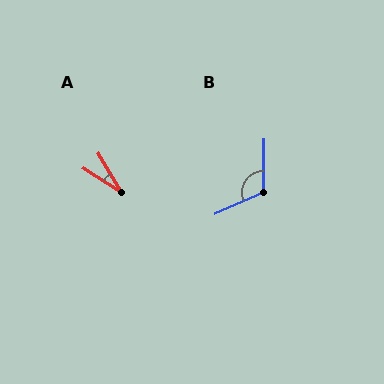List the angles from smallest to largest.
A (27°), B (114°).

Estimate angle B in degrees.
Approximately 114 degrees.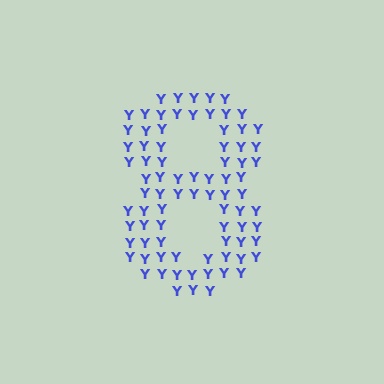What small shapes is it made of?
It is made of small letter Y's.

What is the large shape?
The large shape is the digit 8.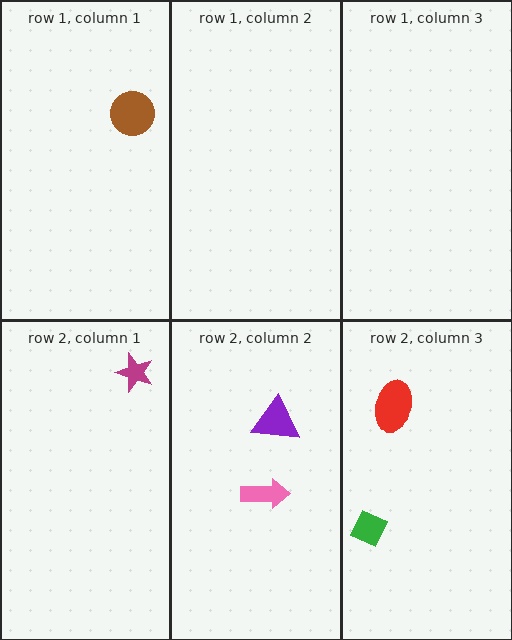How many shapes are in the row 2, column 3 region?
2.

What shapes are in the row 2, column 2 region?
The pink arrow, the purple triangle.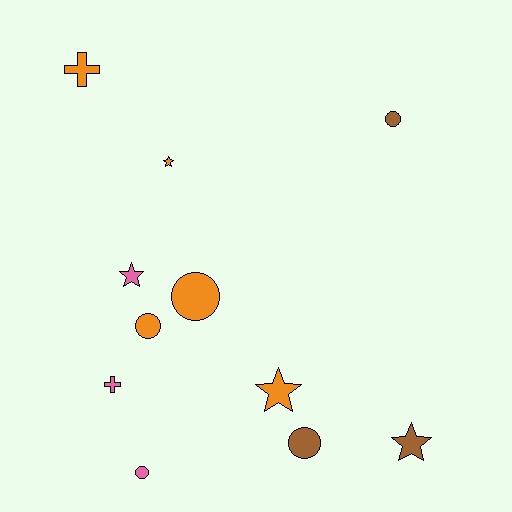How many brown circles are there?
There are 2 brown circles.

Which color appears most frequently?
Orange, with 5 objects.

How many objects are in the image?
There are 11 objects.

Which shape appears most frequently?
Circle, with 5 objects.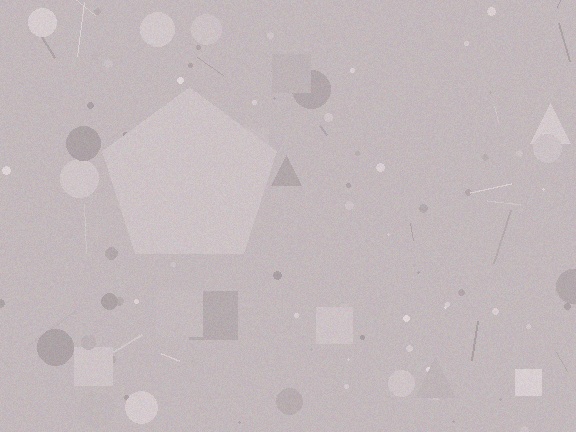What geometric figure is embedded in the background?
A pentagon is embedded in the background.